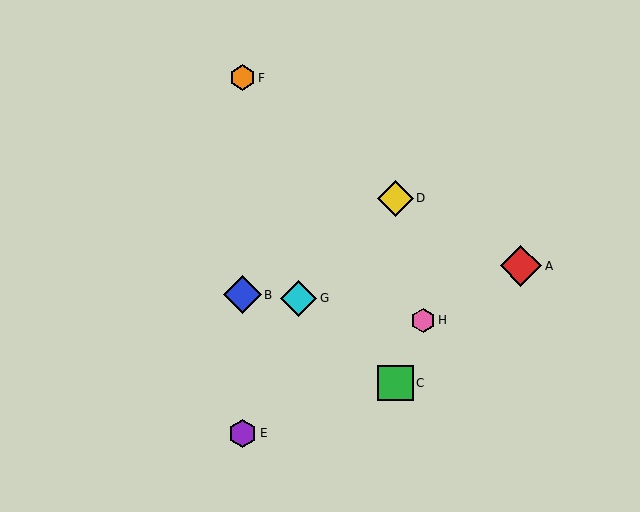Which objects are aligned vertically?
Objects B, E, F are aligned vertically.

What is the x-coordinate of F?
Object F is at x≈243.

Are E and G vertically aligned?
No, E is at x≈243 and G is at x≈299.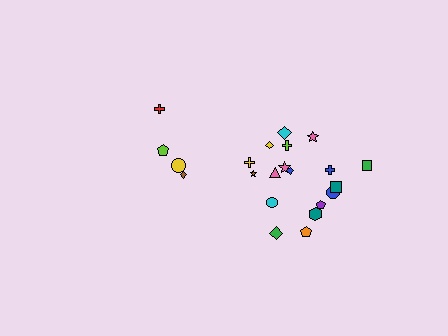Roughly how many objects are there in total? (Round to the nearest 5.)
Roughly 20 objects in total.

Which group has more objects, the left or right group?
The right group.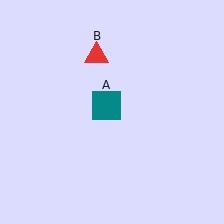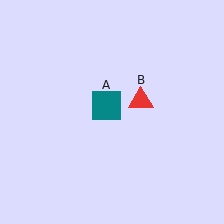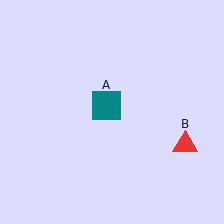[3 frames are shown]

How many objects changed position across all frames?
1 object changed position: red triangle (object B).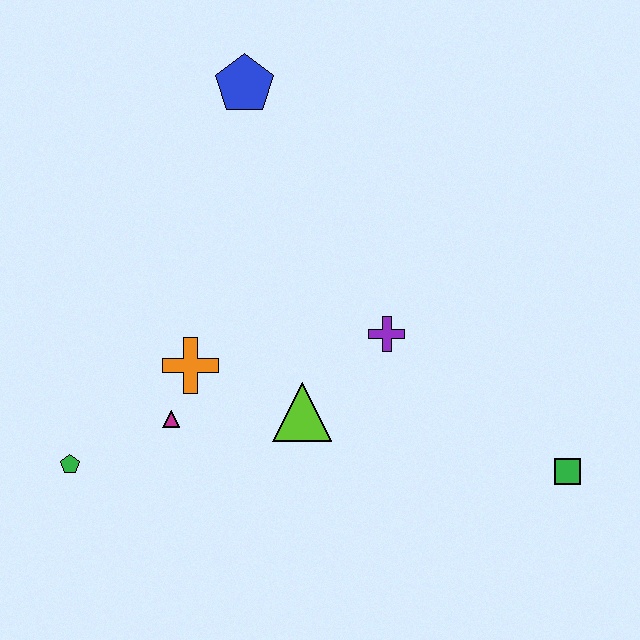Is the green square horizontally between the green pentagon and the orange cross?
No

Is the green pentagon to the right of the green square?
No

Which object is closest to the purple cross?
The lime triangle is closest to the purple cross.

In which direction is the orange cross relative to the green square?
The orange cross is to the left of the green square.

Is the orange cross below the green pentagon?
No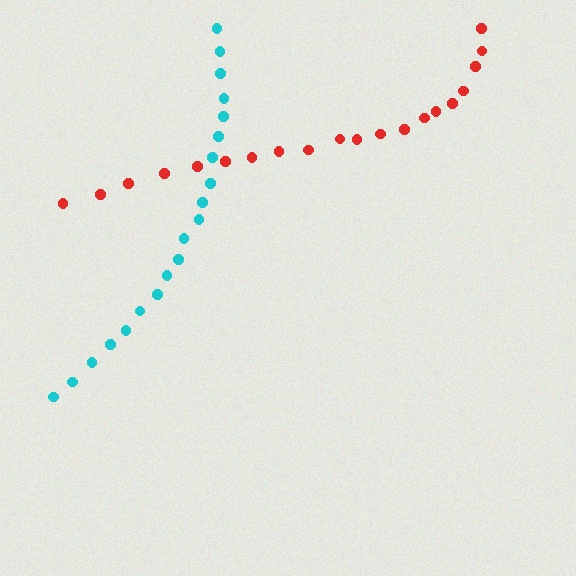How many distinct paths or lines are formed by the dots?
There are 2 distinct paths.